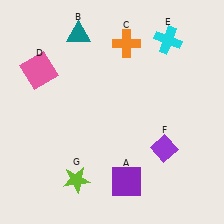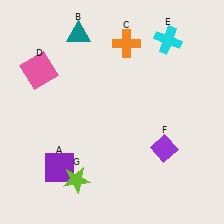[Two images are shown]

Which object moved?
The purple square (A) moved left.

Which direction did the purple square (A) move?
The purple square (A) moved left.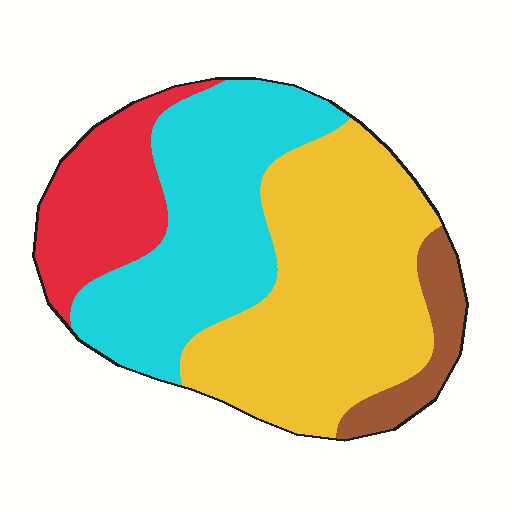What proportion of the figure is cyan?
Cyan takes up about one third (1/3) of the figure.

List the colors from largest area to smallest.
From largest to smallest: yellow, cyan, red, brown.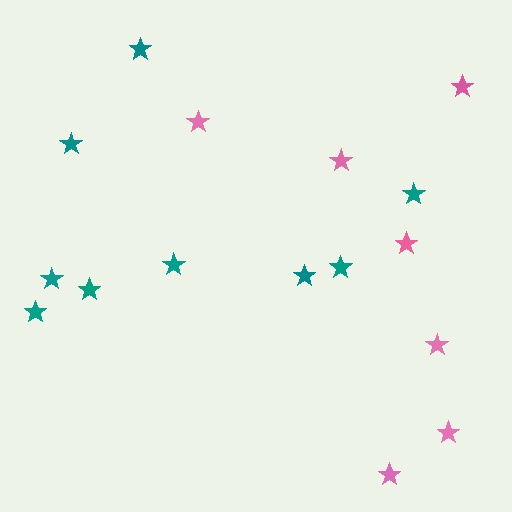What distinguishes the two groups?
There are 2 groups: one group of pink stars (7) and one group of teal stars (9).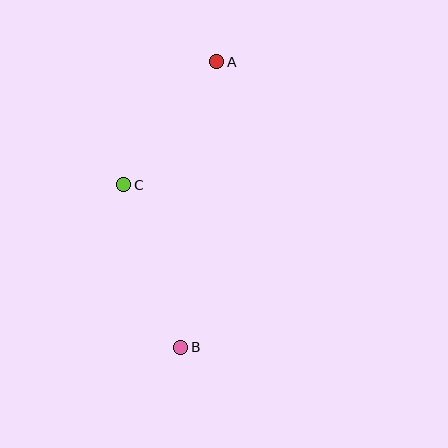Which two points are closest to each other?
Points A and C are closest to each other.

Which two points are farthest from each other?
Points A and B are farthest from each other.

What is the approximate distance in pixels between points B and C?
The distance between B and C is approximately 172 pixels.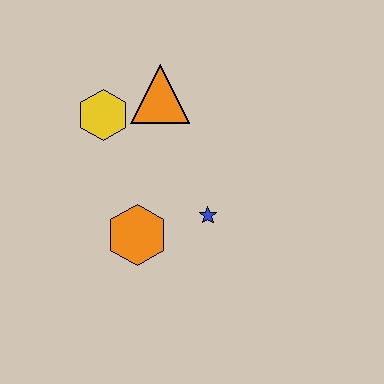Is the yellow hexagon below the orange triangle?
Yes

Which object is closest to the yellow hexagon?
The orange triangle is closest to the yellow hexagon.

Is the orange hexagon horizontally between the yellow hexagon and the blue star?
Yes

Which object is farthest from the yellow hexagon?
The blue star is farthest from the yellow hexagon.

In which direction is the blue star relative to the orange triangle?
The blue star is below the orange triangle.